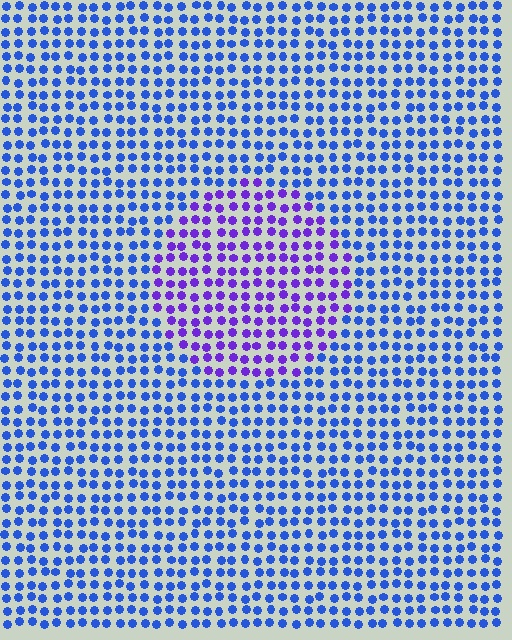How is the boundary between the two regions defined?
The boundary is defined purely by a slight shift in hue (about 41 degrees). Spacing, size, and orientation are identical on both sides.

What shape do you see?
I see a circle.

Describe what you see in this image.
The image is filled with small blue elements in a uniform arrangement. A circle-shaped region is visible where the elements are tinted to a slightly different hue, forming a subtle color boundary.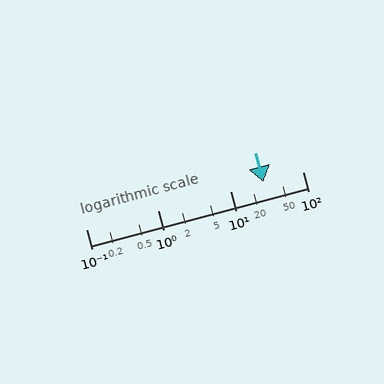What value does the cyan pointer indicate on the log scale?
The pointer indicates approximately 29.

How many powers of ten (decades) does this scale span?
The scale spans 3 decades, from 0.1 to 100.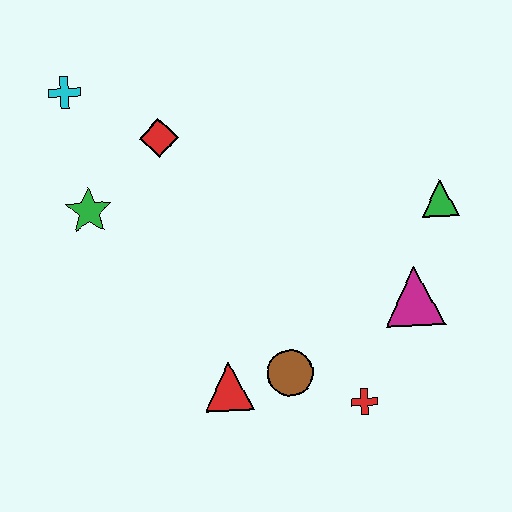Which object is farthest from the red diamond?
The red cross is farthest from the red diamond.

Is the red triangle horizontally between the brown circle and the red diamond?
Yes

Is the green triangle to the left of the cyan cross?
No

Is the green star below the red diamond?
Yes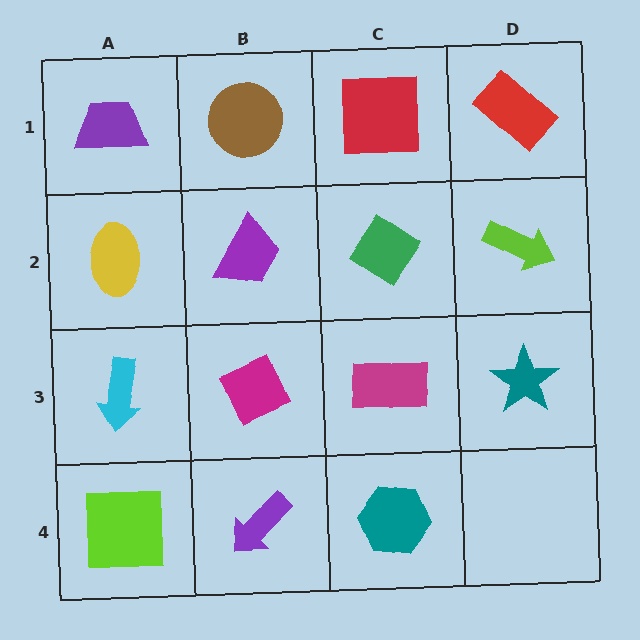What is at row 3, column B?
A magenta diamond.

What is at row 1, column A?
A purple trapezoid.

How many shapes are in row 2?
4 shapes.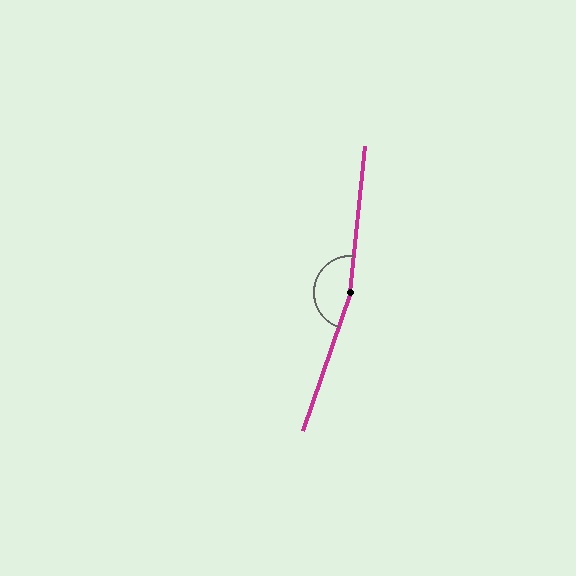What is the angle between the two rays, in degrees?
Approximately 166 degrees.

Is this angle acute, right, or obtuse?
It is obtuse.